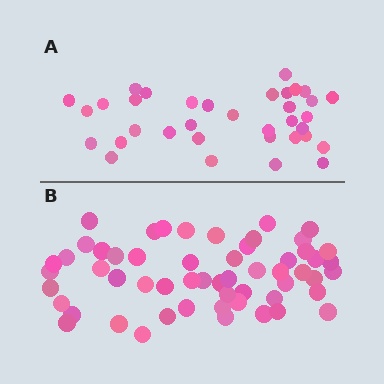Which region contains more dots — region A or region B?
Region B (the bottom region) has more dots.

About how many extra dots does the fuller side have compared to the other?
Region B has approximately 20 more dots than region A.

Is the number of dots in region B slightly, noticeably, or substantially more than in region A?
Region B has substantially more. The ratio is roughly 1.6 to 1.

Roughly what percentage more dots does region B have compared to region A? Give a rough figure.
About 60% more.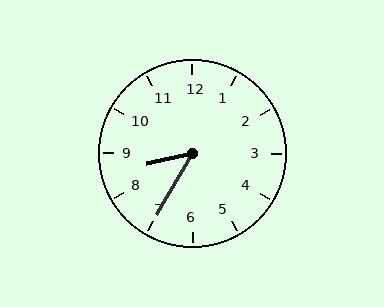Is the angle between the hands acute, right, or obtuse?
It is acute.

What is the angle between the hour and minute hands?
Approximately 48 degrees.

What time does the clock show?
8:35.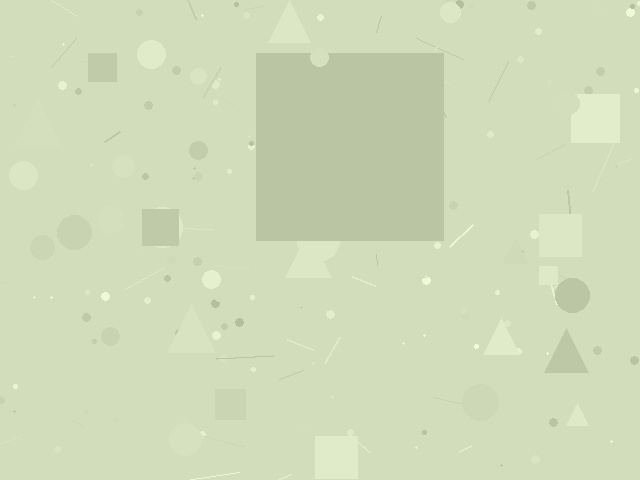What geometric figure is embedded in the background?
A square is embedded in the background.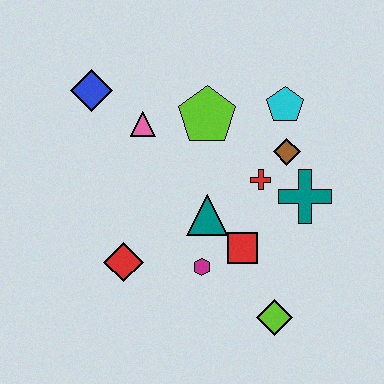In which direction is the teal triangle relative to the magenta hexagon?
The teal triangle is above the magenta hexagon.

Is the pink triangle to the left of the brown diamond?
Yes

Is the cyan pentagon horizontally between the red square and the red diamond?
No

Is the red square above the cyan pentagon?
No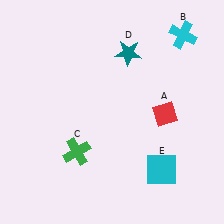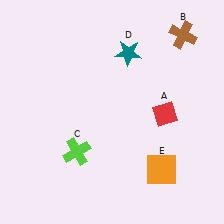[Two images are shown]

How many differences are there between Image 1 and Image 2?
There are 3 differences between the two images.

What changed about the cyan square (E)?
In Image 1, E is cyan. In Image 2, it changed to orange.